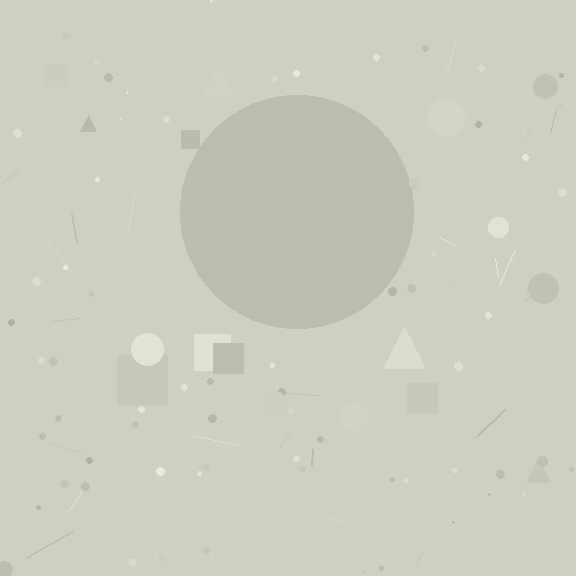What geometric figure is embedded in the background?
A circle is embedded in the background.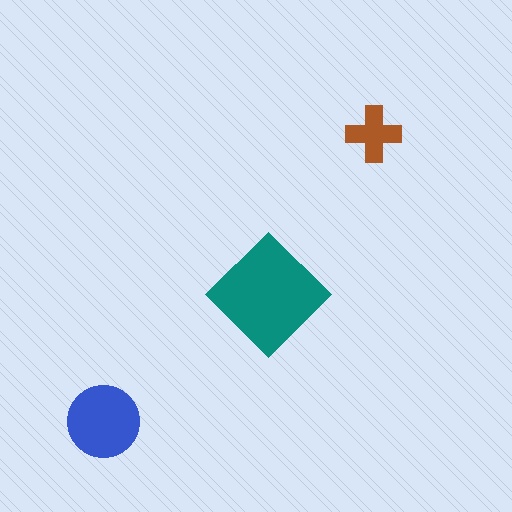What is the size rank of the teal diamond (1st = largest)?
1st.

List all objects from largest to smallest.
The teal diamond, the blue circle, the brown cross.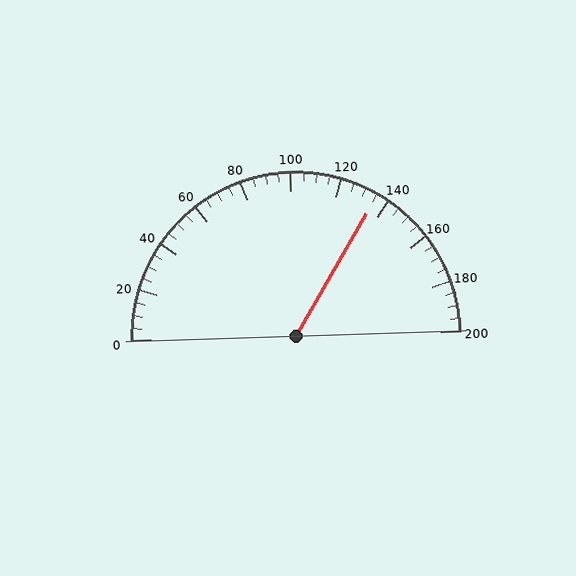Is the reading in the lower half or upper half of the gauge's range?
The reading is in the upper half of the range (0 to 200).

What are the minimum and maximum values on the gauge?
The gauge ranges from 0 to 200.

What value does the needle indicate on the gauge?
The needle indicates approximately 135.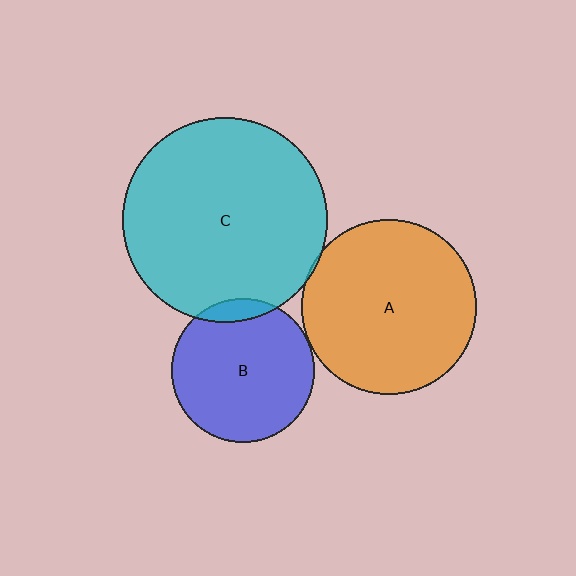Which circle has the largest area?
Circle C (cyan).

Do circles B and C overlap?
Yes.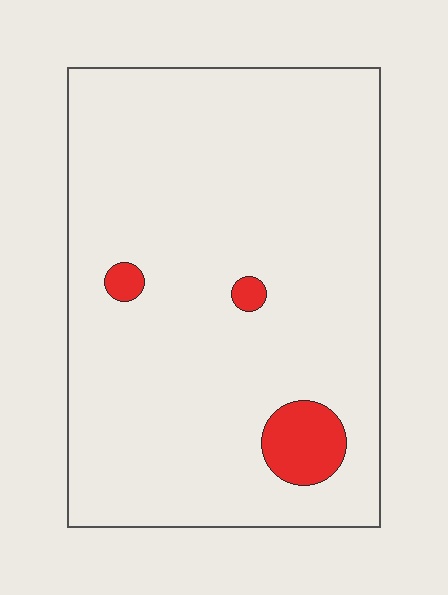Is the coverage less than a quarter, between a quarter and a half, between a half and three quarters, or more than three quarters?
Less than a quarter.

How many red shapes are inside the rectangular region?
3.